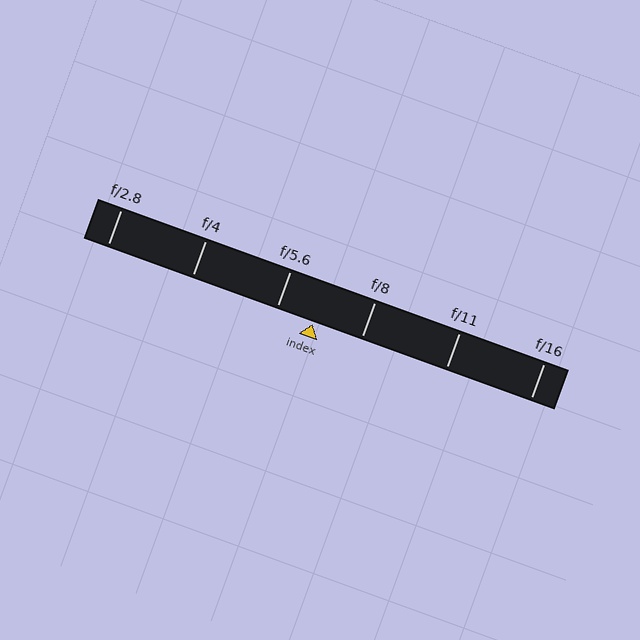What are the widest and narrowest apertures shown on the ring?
The widest aperture shown is f/2.8 and the narrowest is f/16.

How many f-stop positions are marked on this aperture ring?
There are 6 f-stop positions marked.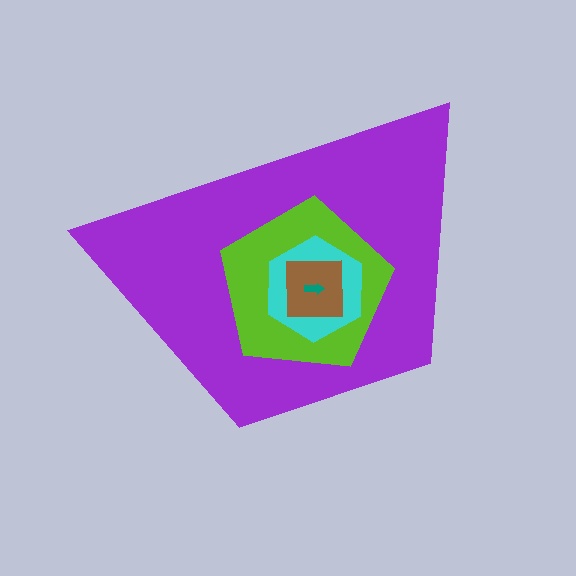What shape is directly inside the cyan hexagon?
The brown square.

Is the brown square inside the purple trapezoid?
Yes.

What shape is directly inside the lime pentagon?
The cyan hexagon.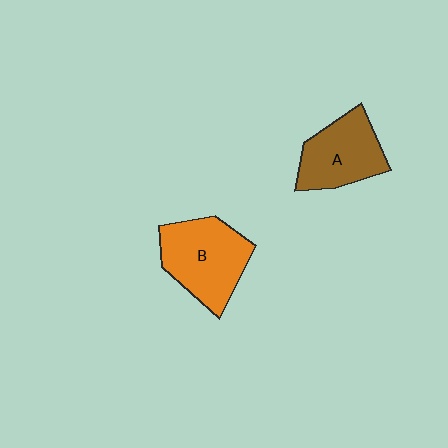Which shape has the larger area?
Shape B (orange).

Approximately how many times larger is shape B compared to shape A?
Approximately 1.2 times.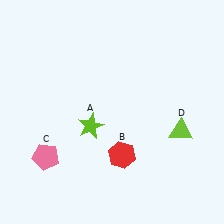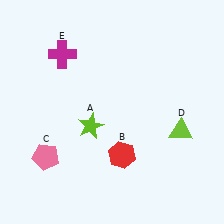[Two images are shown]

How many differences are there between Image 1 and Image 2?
There is 1 difference between the two images.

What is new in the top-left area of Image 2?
A magenta cross (E) was added in the top-left area of Image 2.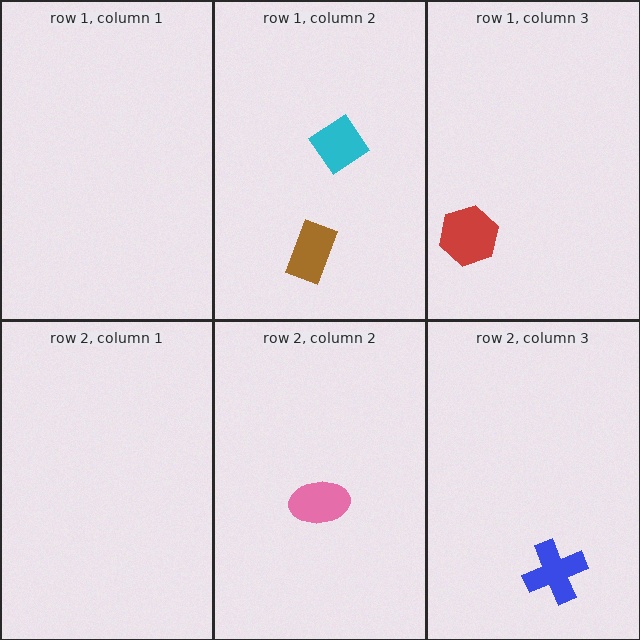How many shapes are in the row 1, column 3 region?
1.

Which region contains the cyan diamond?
The row 1, column 2 region.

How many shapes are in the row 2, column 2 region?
1.